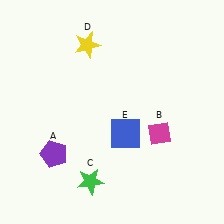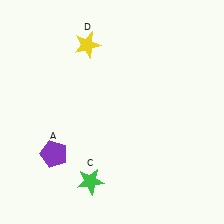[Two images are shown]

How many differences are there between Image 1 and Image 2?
There are 2 differences between the two images.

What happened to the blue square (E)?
The blue square (E) was removed in Image 2. It was in the bottom-right area of Image 1.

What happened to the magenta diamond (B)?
The magenta diamond (B) was removed in Image 2. It was in the bottom-right area of Image 1.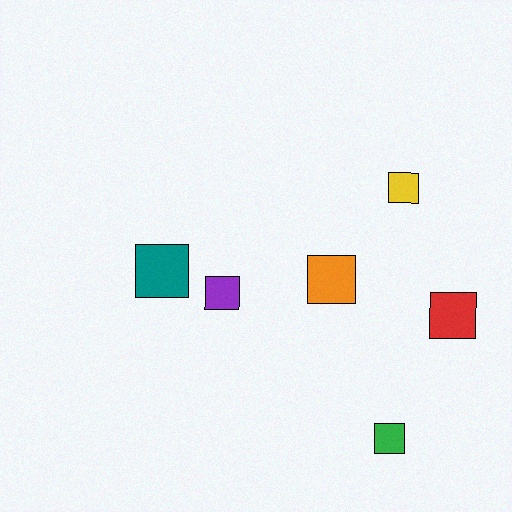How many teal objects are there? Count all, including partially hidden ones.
There is 1 teal object.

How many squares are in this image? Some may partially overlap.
There are 6 squares.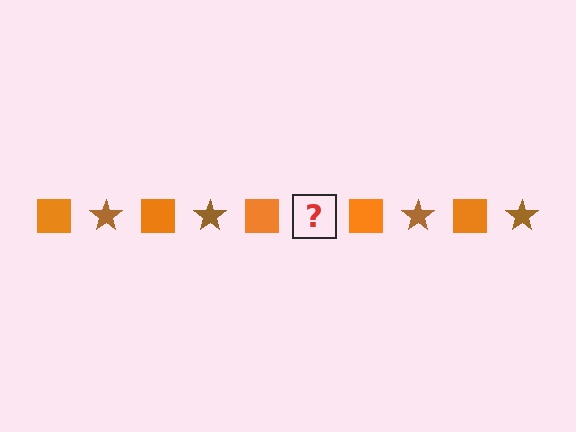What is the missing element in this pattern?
The missing element is a brown star.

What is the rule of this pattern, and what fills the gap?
The rule is that the pattern alternates between orange square and brown star. The gap should be filled with a brown star.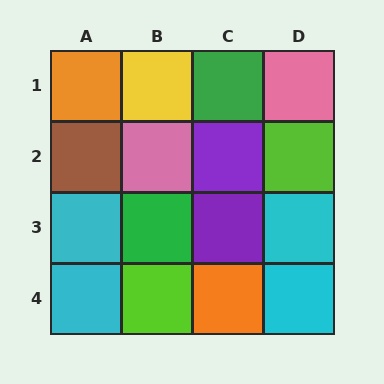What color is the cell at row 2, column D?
Lime.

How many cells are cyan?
4 cells are cyan.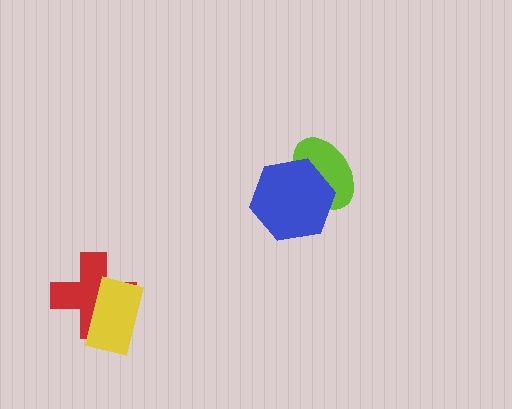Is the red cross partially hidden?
Yes, it is partially covered by another shape.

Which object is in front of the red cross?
The yellow rectangle is in front of the red cross.